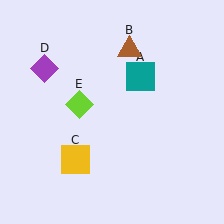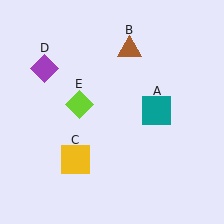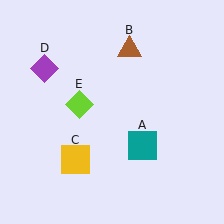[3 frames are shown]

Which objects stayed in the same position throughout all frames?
Brown triangle (object B) and yellow square (object C) and purple diamond (object D) and lime diamond (object E) remained stationary.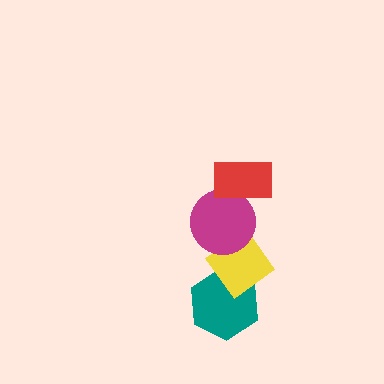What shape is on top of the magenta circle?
The red rectangle is on top of the magenta circle.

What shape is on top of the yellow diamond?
The magenta circle is on top of the yellow diamond.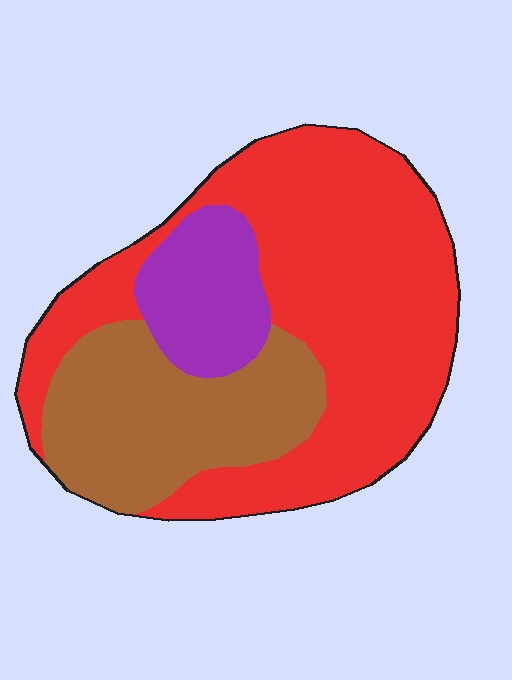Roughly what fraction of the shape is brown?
Brown covers about 30% of the shape.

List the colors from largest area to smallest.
From largest to smallest: red, brown, purple.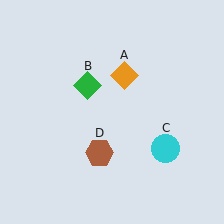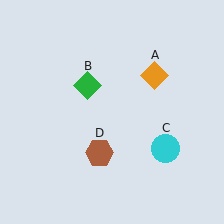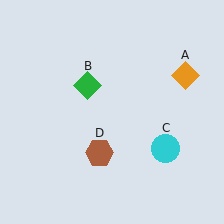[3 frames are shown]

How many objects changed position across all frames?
1 object changed position: orange diamond (object A).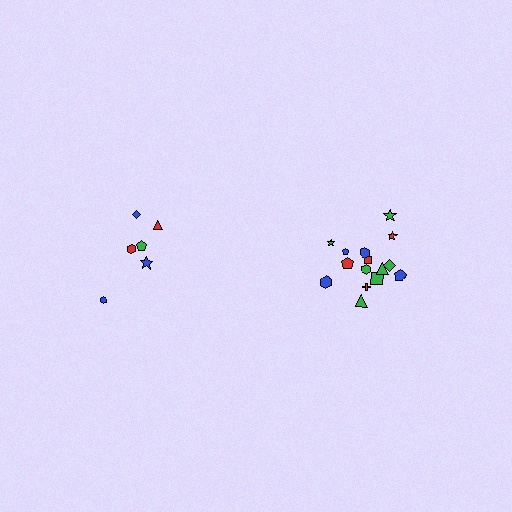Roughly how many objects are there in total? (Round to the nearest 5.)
Roughly 20 objects in total.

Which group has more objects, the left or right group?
The right group.